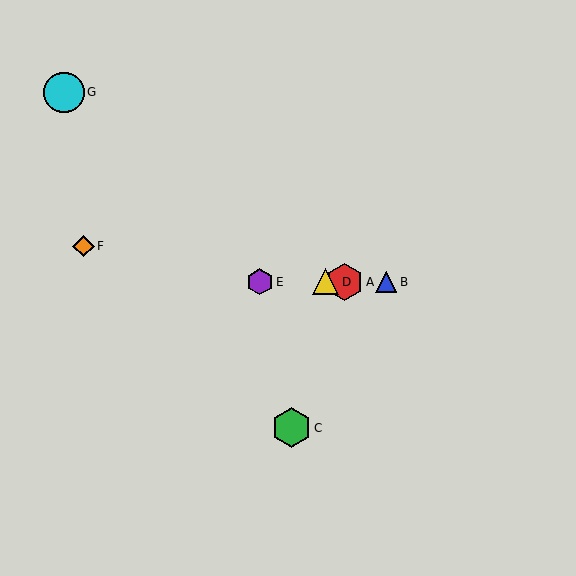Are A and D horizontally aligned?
Yes, both are at y≈282.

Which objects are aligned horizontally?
Objects A, B, D, E are aligned horizontally.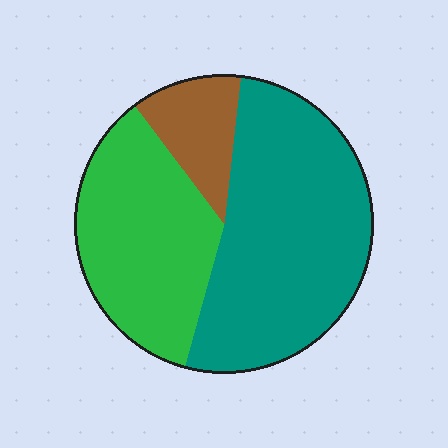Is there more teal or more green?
Teal.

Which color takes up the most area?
Teal, at roughly 50%.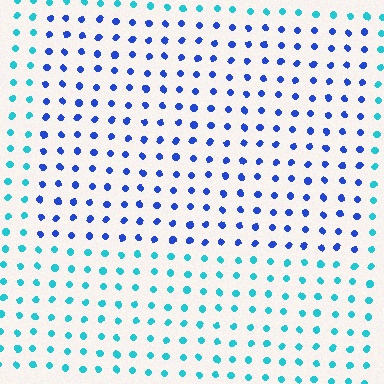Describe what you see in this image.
The image is filled with small cyan elements in a uniform arrangement. A rectangle-shaped region is visible where the elements are tinted to a slightly different hue, forming a subtle color boundary.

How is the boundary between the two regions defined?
The boundary is defined purely by a slight shift in hue (about 45 degrees). Spacing, size, and orientation are identical on both sides.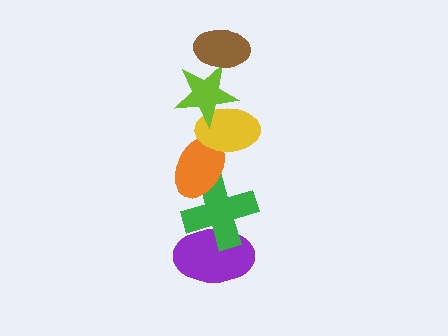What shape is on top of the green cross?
The orange ellipse is on top of the green cross.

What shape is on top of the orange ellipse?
The yellow ellipse is on top of the orange ellipse.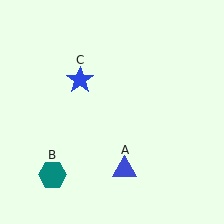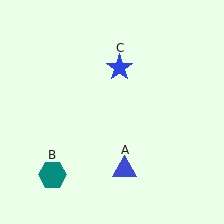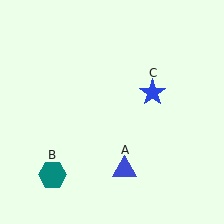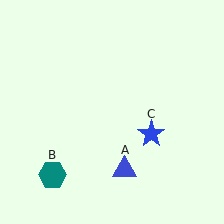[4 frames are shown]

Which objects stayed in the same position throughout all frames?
Blue triangle (object A) and teal hexagon (object B) remained stationary.